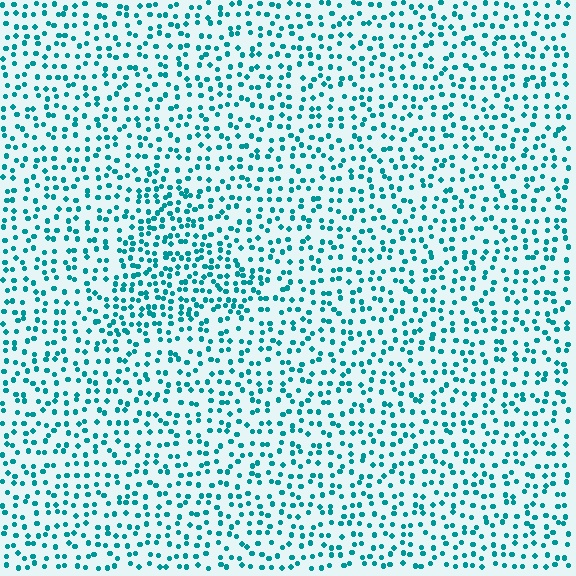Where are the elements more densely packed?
The elements are more densely packed inside the triangle boundary.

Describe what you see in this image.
The image contains small teal elements arranged at two different densities. A triangle-shaped region is visible where the elements are more densely packed than the surrounding area.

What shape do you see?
I see a triangle.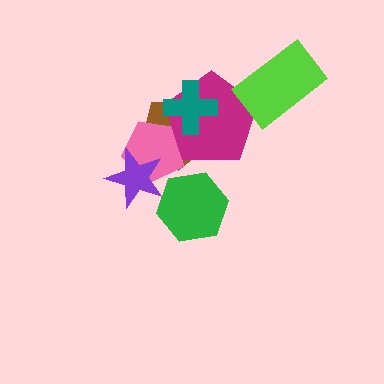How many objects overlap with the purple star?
2 objects overlap with the purple star.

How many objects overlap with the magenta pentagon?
4 objects overlap with the magenta pentagon.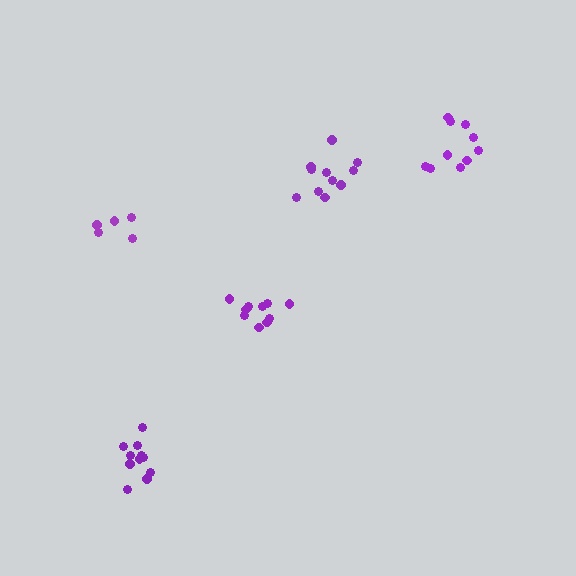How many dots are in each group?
Group 1: 11 dots, Group 2: 10 dots, Group 3: 10 dots, Group 4: 5 dots, Group 5: 11 dots (47 total).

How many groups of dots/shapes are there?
There are 5 groups.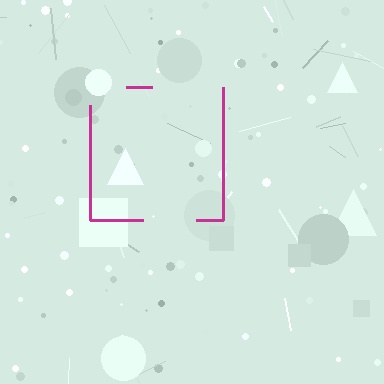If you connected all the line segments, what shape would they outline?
They would outline a square.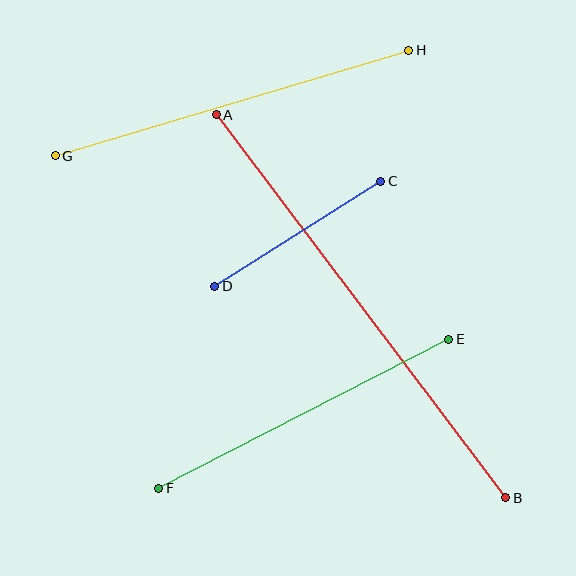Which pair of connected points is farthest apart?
Points A and B are farthest apart.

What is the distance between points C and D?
The distance is approximately 196 pixels.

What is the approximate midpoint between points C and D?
The midpoint is at approximately (298, 234) pixels.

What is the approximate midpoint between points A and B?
The midpoint is at approximately (361, 306) pixels.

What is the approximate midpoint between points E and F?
The midpoint is at approximately (304, 414) pixels.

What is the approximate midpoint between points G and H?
The midpoint is at approximately (232, 103) pixels.